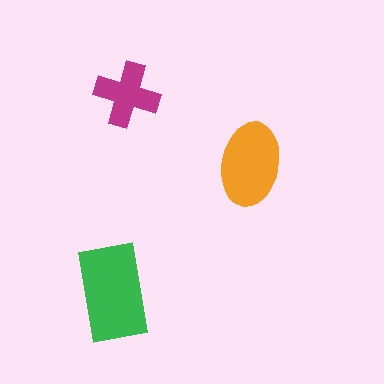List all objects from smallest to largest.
The magenta cross, the orange ellipse, the green rectangle.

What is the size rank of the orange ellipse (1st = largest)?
2nd.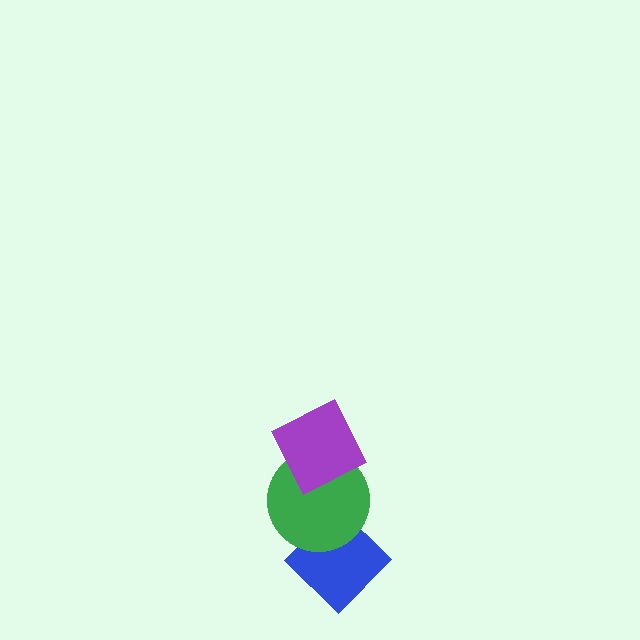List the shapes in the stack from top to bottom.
From top to bottom: the purple diamond, the green circle, the blue diamond.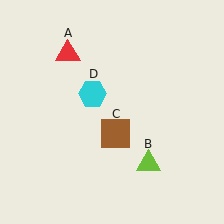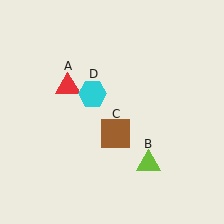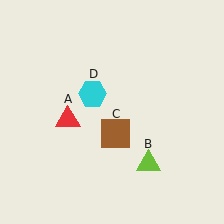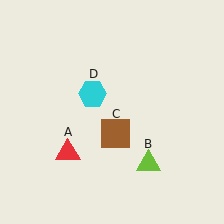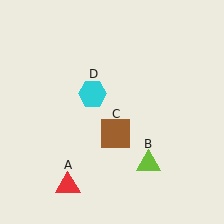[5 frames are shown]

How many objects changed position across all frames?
1 object changed position: red triangle (object A).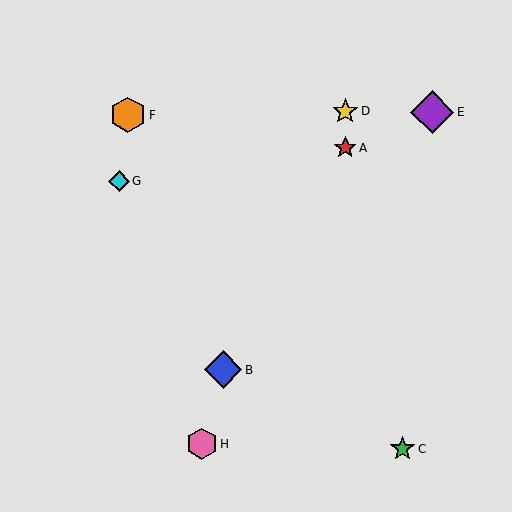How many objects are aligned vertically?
2 objects (A, D) are aligned vertically.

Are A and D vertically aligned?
Yes, both are at x≈345.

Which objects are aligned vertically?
Objects A, D are aligned vertically.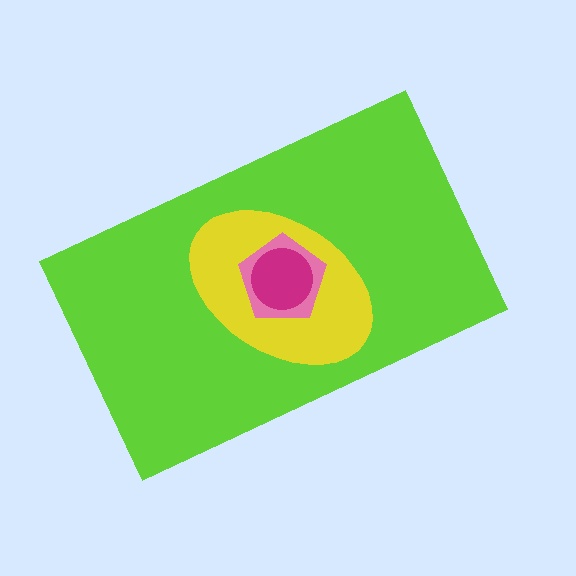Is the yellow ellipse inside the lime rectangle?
Yes.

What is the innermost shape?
The magenta circle.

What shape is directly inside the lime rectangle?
The yellow ellipse.